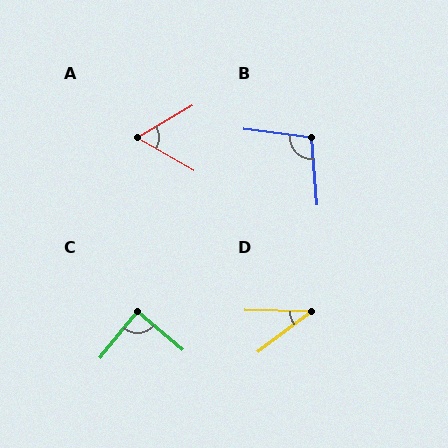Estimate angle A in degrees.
Approximately 60 degrees.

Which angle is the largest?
B, at approximately 102 degrees.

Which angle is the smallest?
D, at approximately 39 degrees.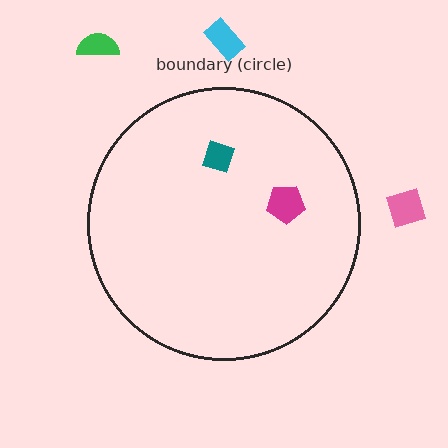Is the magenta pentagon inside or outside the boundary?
Inside.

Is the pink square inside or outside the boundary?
Outside.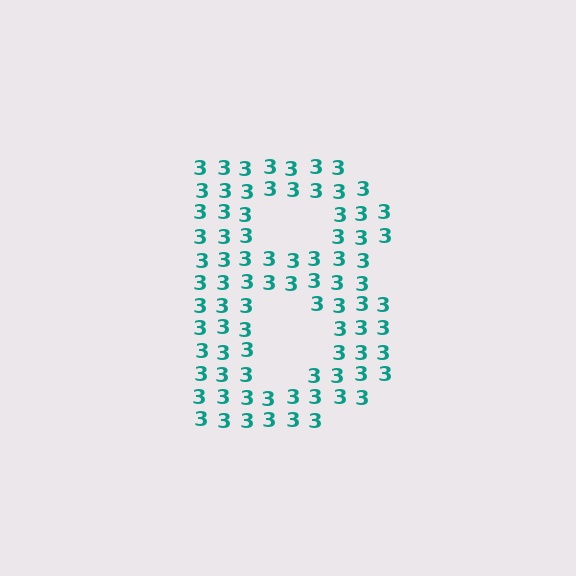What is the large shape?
The large shape is the letter B.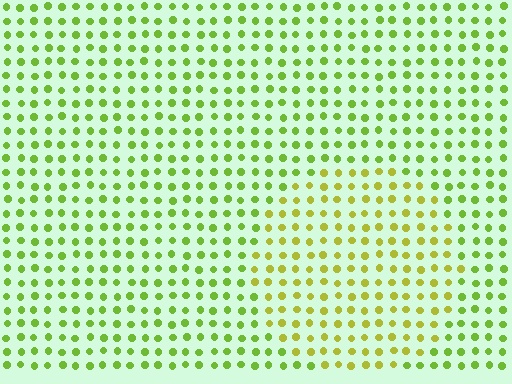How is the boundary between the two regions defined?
The boundary is defined purely by a slight shift in hue (about 28 degrees). Spacing, size, and orientation are identical on both sides.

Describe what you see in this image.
The image is filled with small lime elements in a uniform arrangement. A circle-shaped region is visible where the elements are tinted to a slightly different hue, forming a subtle color boundary.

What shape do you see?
I see a circle.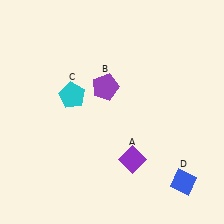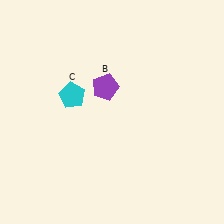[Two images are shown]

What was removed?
The blue diamond (D), the purple diamond (A) were removed in Image 2.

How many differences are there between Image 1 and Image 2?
There are 2 differences between the two images.